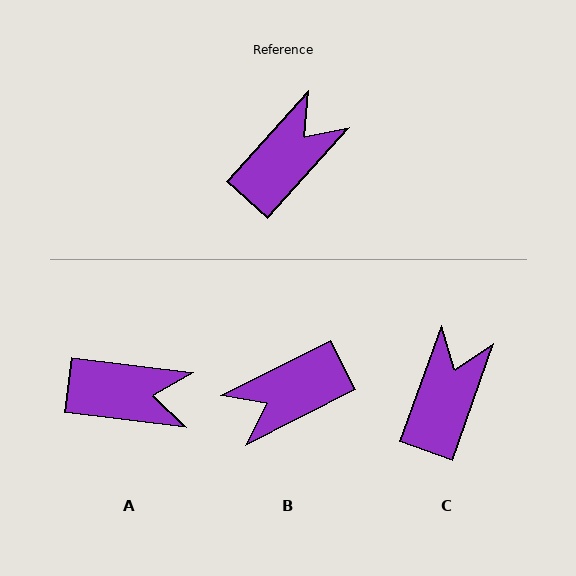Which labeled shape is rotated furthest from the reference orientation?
B, about 159 degrees away.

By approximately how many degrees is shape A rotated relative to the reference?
Approximately 55 degrees clockwise.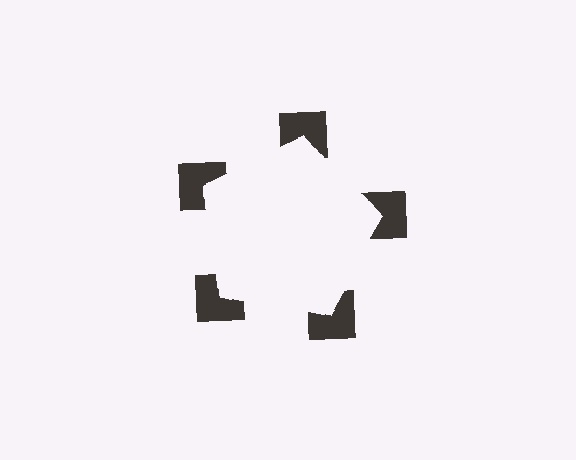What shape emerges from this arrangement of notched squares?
An illusory pentagon — its edges are inferred from the aligned wedge cuts in the notched squares, not physically drawn.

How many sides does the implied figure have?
5 sides.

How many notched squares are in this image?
There are 5 — one at each vertex of the illusory pentagon.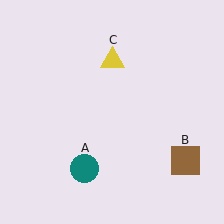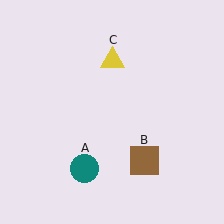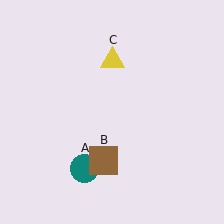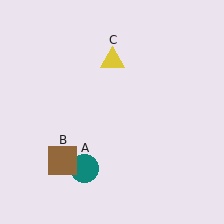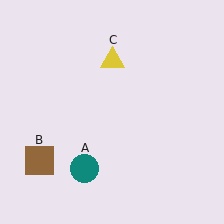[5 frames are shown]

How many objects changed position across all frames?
1 object changed position: brown square (object B).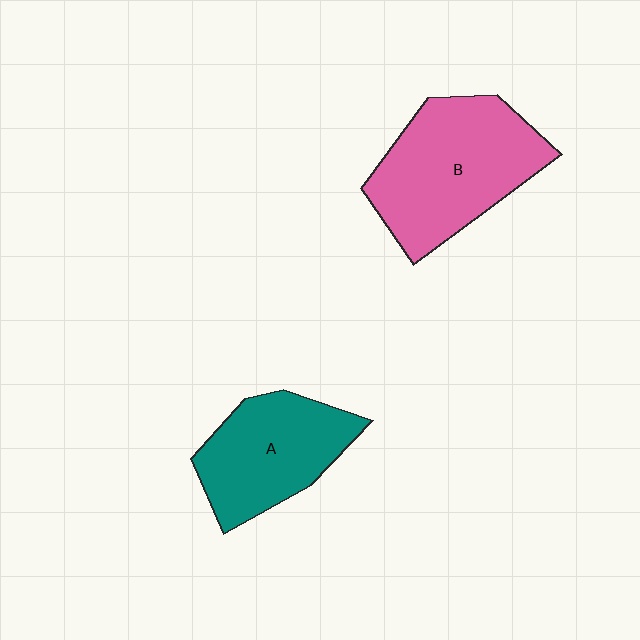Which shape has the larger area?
Shape B (pink).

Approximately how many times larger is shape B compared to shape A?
Approximately 1.3 times.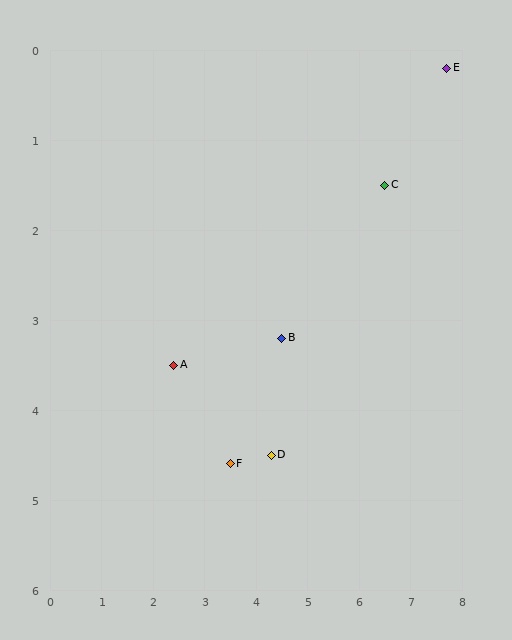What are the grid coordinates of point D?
Point D is at approximately (4.3, 4.5).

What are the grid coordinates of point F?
Point F is at approximately (3.5, 4.6).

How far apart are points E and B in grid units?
Points E and B are about 4.4 grid units apart.